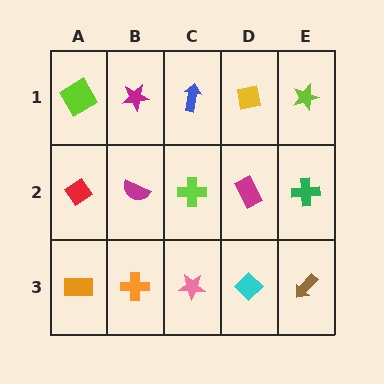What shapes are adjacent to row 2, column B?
A magenta star (row 1, column B), an orange cross (row 3, column B), a red diamond (row 2, column A), a lime cross (row 2, column C).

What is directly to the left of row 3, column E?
A cyan diamond.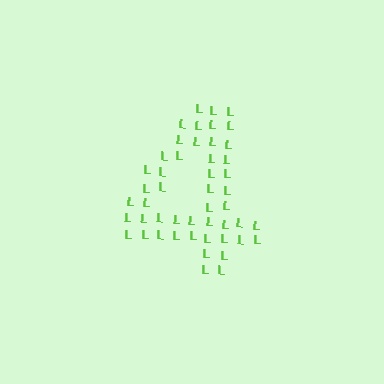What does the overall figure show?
The overall figure shows the digit 4.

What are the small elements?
The small elements are letter L's.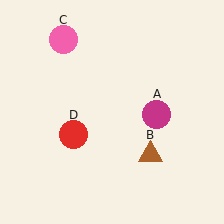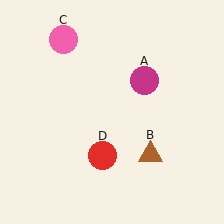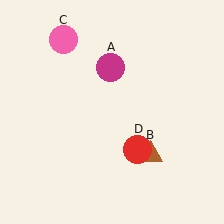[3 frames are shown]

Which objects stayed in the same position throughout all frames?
Brown triangle (object B) and pink circle (object C) remained stationary.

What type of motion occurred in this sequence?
The magenta circle (object A), red circle (object D) rotated counterclockwise around the center of the scene.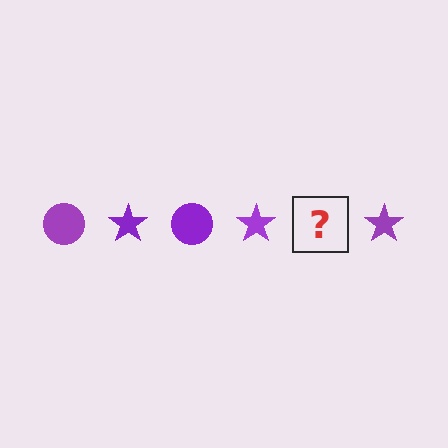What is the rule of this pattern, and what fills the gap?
The rule is that the pattern cycles through circle, star shapes in purple. The gap should be filled with a purple circle.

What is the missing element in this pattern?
The missing element is a purple circle.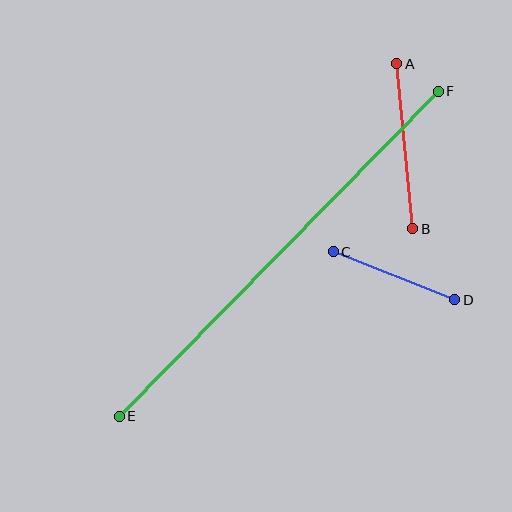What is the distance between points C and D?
The distance is approximately 131 pixels.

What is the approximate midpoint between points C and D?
The midpoint is at approximately (394, 276) pixels.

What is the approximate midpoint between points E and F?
The midpoint is at approximately (279, 254) pixels.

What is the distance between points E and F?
The distance is approximately 456 pixels.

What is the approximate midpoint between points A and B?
The midpoint is at approximately (405, 146) pixels.